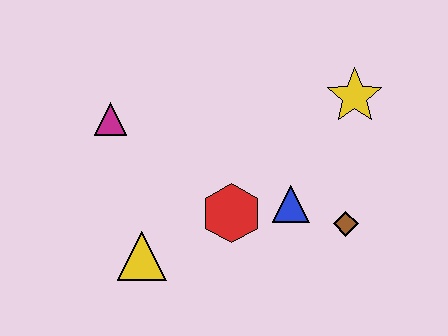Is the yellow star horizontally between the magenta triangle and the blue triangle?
No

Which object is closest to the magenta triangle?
The yellow triangle is closest to the magenta triangle.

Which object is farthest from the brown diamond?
The magenta triangle is farthest from the brown diamond.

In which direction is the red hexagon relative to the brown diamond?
The red hexagon is to the left of the brown diamond.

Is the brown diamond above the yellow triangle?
Yes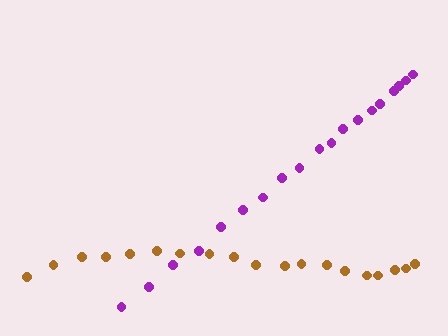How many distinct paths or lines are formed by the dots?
There are 2 distinct paths.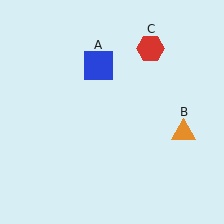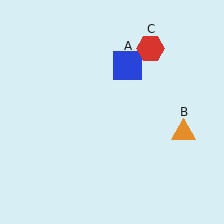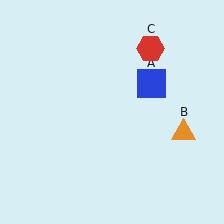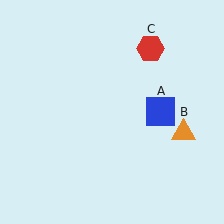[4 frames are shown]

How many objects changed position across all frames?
1 object changed position: blue square (object A).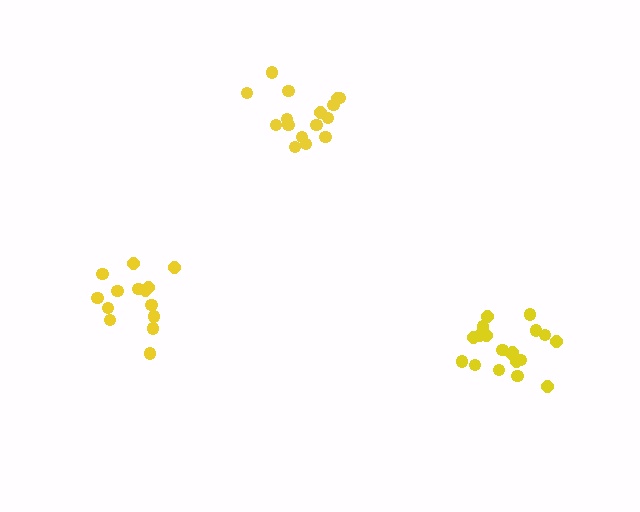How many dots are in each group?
Group 1: 16 dots, Group 2: 14 dots, Group 3: 19 dots (49 total).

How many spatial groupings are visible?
There are 3 spatial groupings.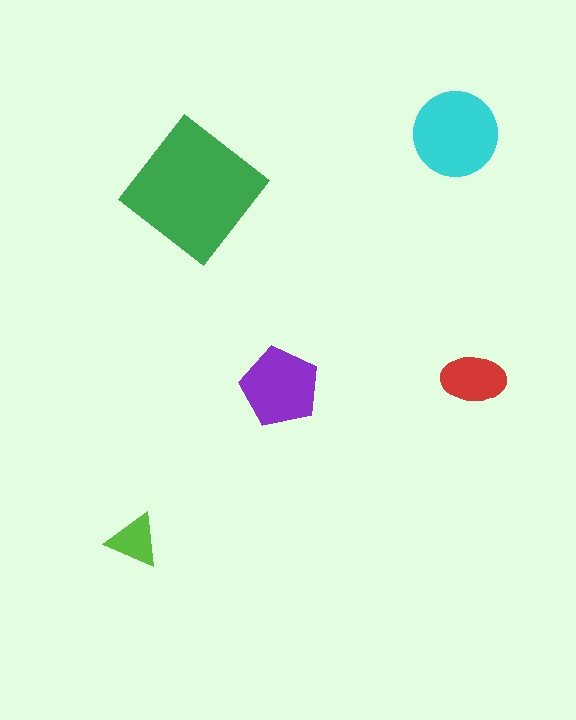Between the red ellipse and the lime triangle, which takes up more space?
The red ellipse.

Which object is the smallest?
The lime triangle.